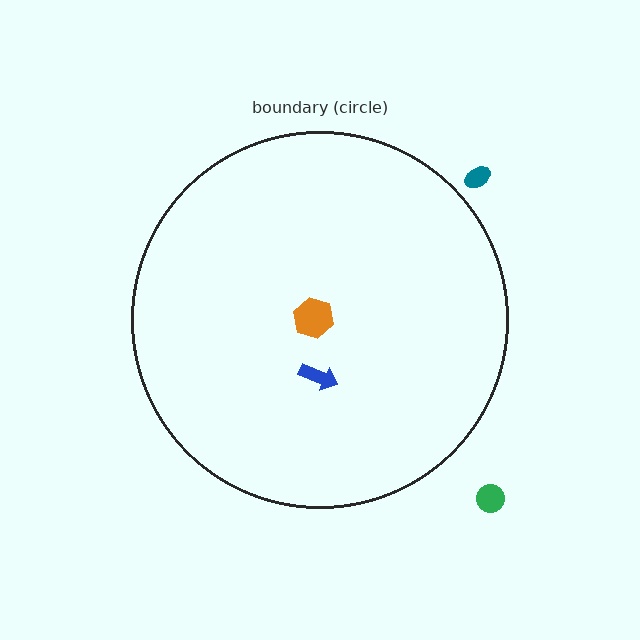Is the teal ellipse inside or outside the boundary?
Outside.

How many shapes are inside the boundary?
2 inside, 2 outside.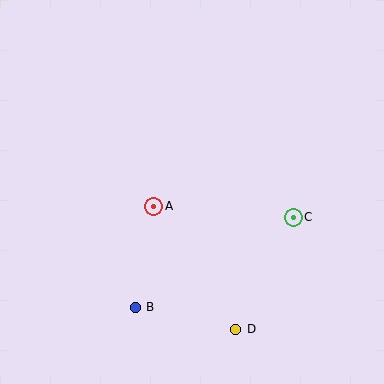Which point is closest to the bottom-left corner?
Point B is closest to the bottom-left corner.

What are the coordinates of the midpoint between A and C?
The midpoint between A and C is at (223, 212).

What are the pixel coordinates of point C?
Point C is at (293, 217).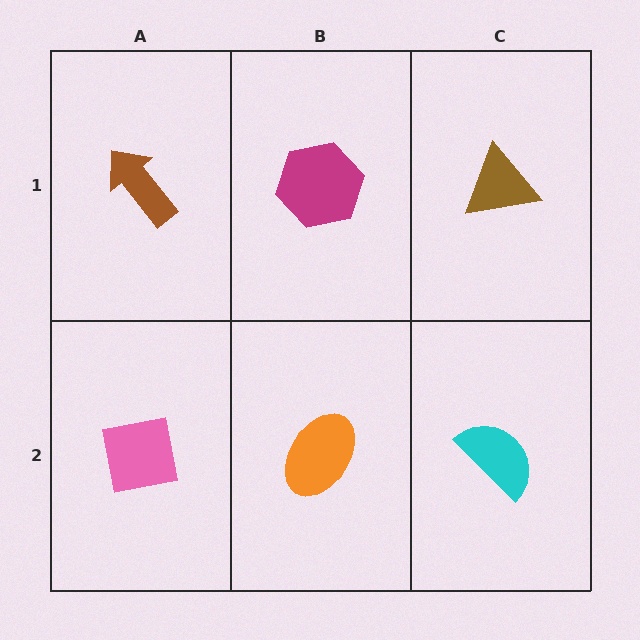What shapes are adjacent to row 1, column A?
A pink square (row 2, column A), a magenta hexagon (row 1, column B).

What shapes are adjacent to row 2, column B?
A magenta hexagon (row 1, column B), a pink square (row 2, column A), a cyan semicircle (row 2, column C).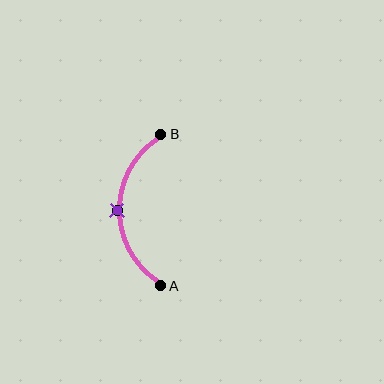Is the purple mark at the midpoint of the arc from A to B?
Yes. The purple mark lies on the arc at equal arc-length from both A and B — it is the arc midpoint.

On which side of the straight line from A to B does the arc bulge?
The arc bulges to the left of the straight line connecting A and B.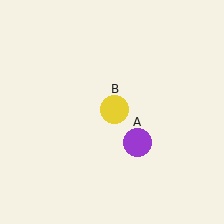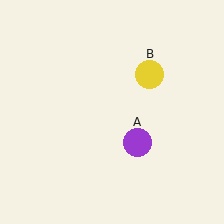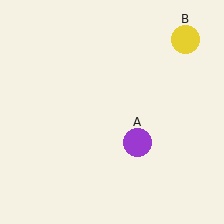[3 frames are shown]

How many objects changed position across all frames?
1 object changed position: yellow circle (object B).